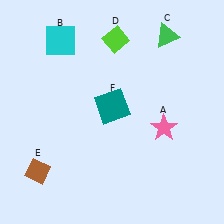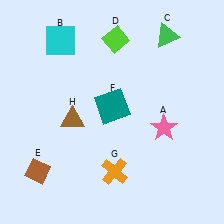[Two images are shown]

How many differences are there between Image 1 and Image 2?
There are 2 differences between the two images.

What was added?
An orange cross (G), a brown triangle (H) were added in Image 2.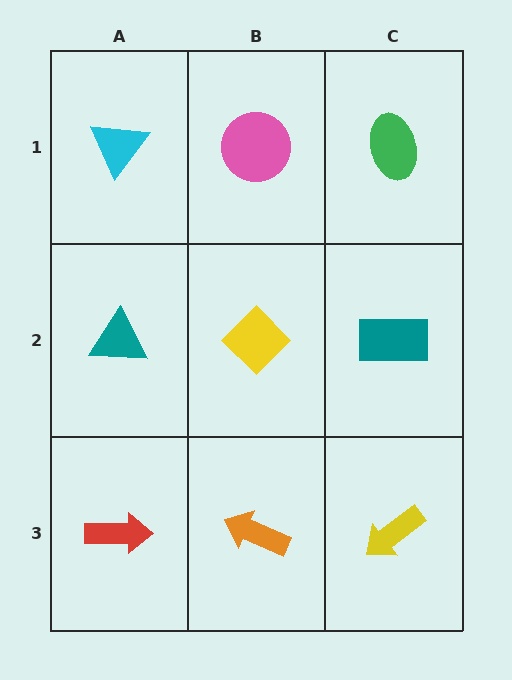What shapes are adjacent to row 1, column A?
A teal triangle (row 2, column A), a pink circle (row 1, column B).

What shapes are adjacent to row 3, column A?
A teal triangle (row 2, column A), an orange arrow (row 3, column B).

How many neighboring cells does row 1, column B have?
3.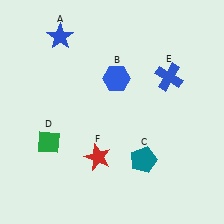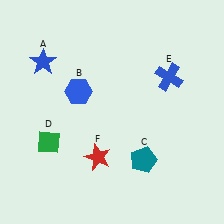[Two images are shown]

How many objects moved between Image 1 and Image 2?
2 objects moved between the two images.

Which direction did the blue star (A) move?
The blue star (A) moved down.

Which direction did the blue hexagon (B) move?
The blue hexagon (B) moved left.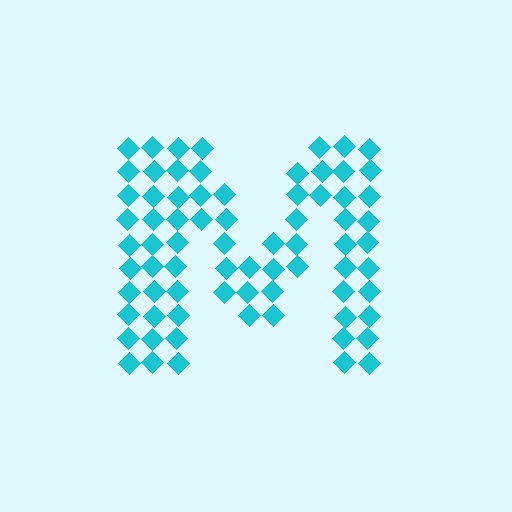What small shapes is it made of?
It is made of small diamonds.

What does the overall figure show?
The overall figure shows the letter M.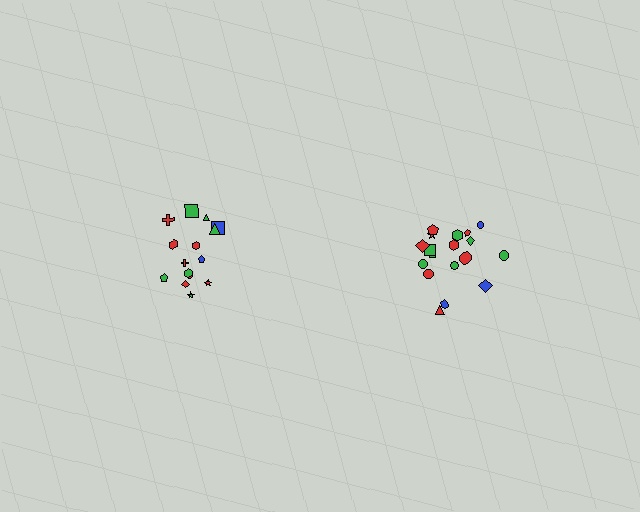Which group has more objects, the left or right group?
The right group.